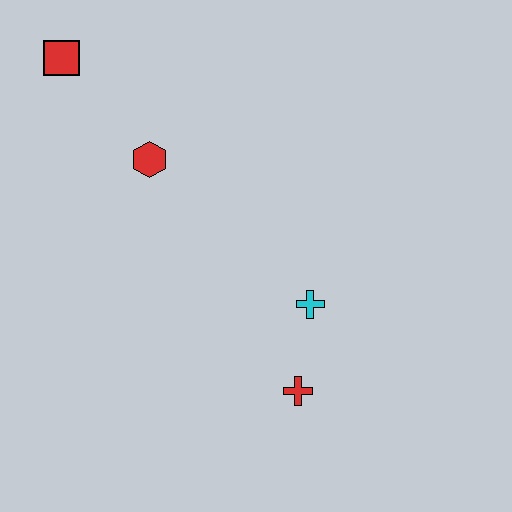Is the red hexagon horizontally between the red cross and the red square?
Yes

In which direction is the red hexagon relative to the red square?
The red hexagon is below the red square.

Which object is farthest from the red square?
The red cross is farthest from the red square.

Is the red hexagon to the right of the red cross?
No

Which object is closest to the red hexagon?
The red square is closest to the red hexagon.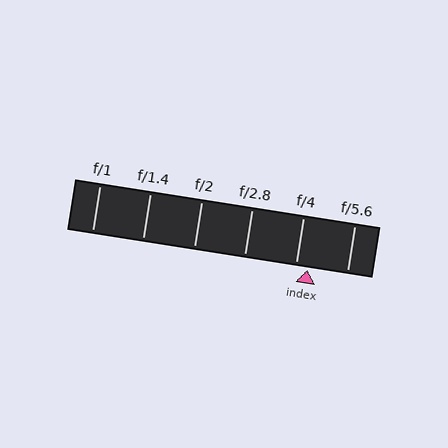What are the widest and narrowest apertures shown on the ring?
The widest aperture shown is f/1 and the narrowest is f/5.6.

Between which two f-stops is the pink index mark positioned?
The index mark is between f/4 and f/5.6.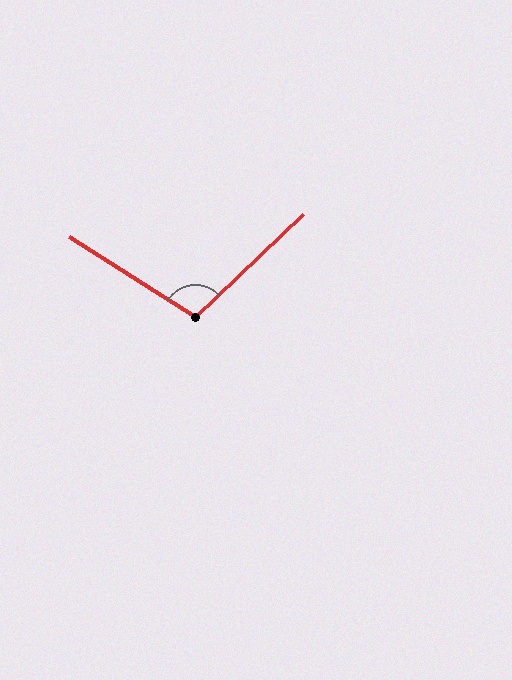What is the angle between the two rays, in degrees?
Approximately 104 degrees.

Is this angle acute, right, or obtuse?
It is obtuse.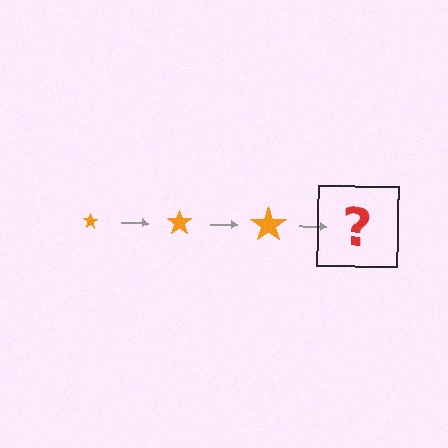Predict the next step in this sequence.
The next step is an orange star, larger than the previous one.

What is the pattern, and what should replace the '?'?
The pattern is that the star gets progressively larger each step. The '?' should be an orange star, larger than the previous one.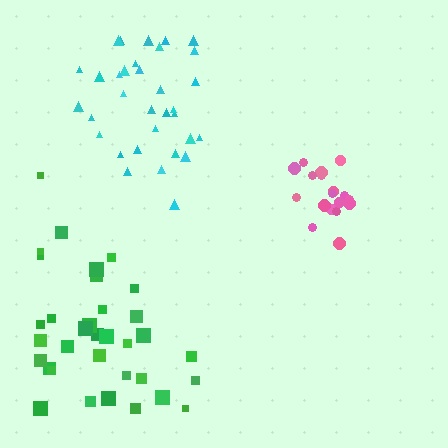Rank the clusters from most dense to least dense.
pink, cyan, green.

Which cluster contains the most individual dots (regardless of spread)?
Green (34).